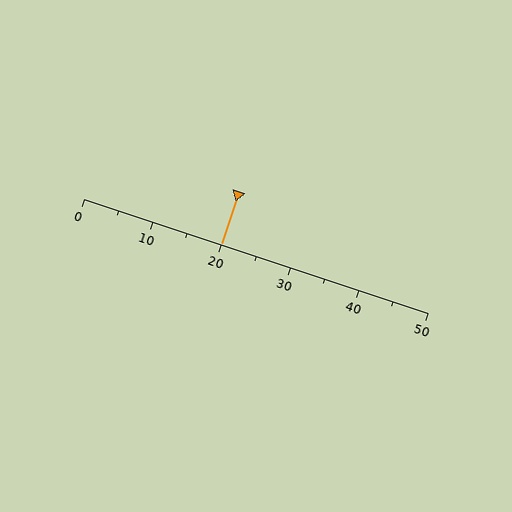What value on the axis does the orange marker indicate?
The marker indicates approximately 20.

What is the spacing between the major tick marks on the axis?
The major ticks are spaced 10 apart.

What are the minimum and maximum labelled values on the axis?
The axis runs from 0 to 50.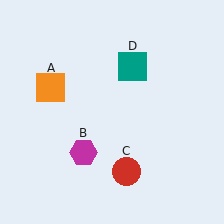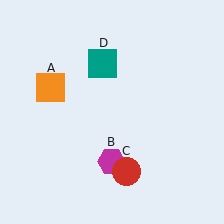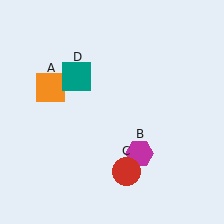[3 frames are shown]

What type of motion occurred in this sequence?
The magenta hexagon (object B), teal square (object D) rotated counterclockwise around the center of the scene.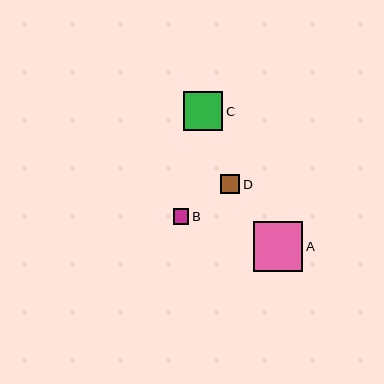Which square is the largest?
Square A is the largest with a size of approximately 49 pixels.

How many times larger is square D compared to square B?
Square D is approximately 1.3 times the size of square B.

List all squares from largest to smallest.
From largest to smallest: A, C, D, B.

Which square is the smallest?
Square B is the smallest with a size of approximately 15 pixels.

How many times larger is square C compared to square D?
Square C is approximately 2.0 times the size of square D.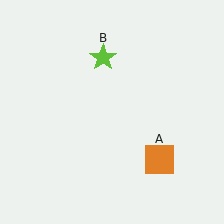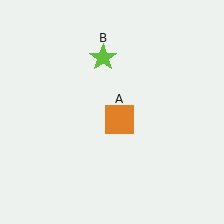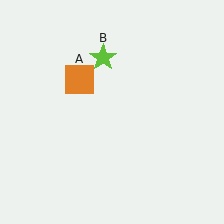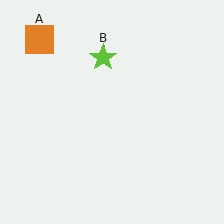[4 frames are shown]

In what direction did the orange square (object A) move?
The orange square (object A) moved up and to the left.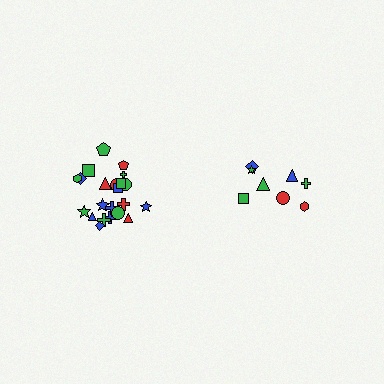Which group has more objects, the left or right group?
The left group.